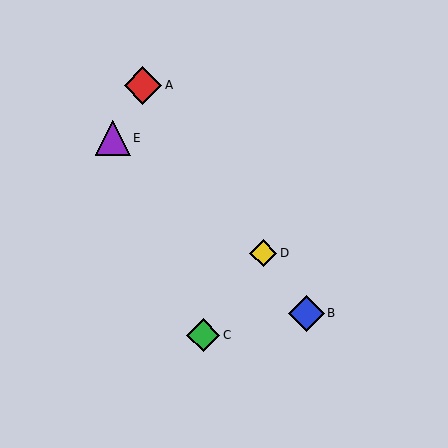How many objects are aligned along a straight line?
3 objects (A, B, D) are aligned along a straight line.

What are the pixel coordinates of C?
Object C is at (203, 335).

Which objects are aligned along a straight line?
Objects A, B, D are aligned along a straight line.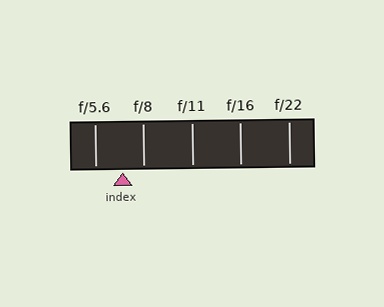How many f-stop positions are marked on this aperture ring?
There are 5 f-stop positions marked.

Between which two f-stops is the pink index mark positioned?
The index mark is between f/5.6 and f/8.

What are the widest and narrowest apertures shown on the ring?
The widest aperture shown is f/5.6 and the narrowest is f/22.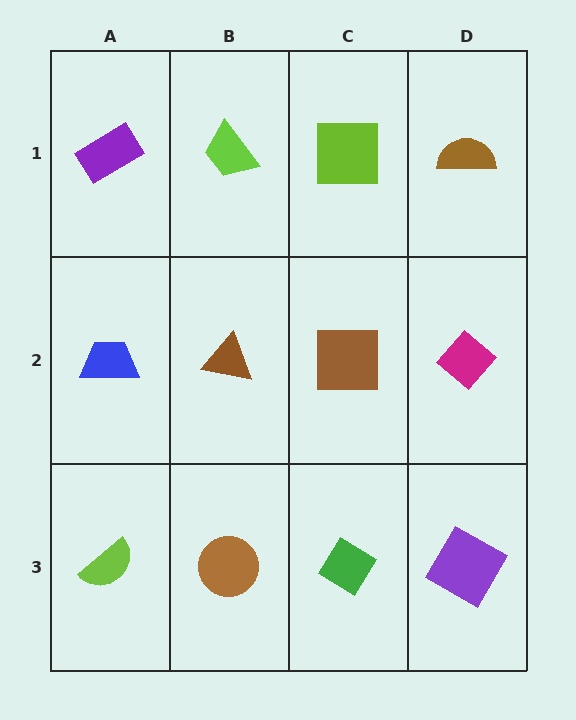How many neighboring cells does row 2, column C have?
4.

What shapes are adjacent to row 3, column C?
A brown square (row 2, column C), a brown circle (row 3, column B), a purple square (row 3, column D).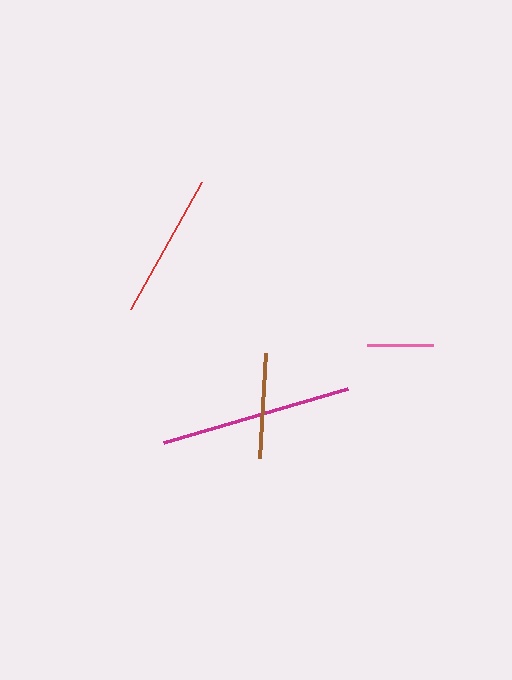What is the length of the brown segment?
The brown segment is approximately 105 pixels long.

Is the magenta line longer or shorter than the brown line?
The magenta line is longer than the brown line.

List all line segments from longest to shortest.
From longest to shortest: magenta, red, brown, pink.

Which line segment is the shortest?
The pink line is the shortest at approximately 66 pixels.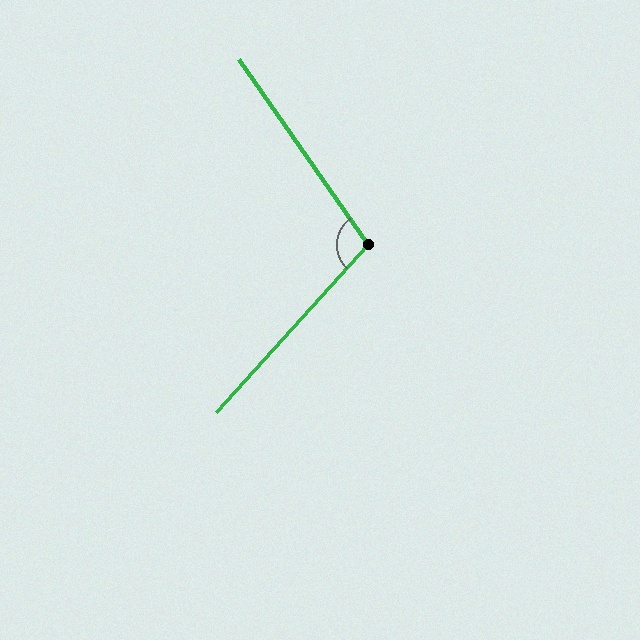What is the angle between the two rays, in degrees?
Approximately 103 degrees.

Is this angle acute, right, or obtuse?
It is obtuse.